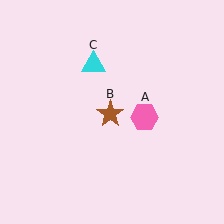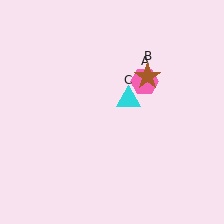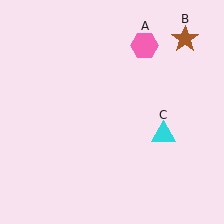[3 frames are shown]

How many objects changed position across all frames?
3 objects changed position: pink hexagon (object A), brown star (object B), cyan triangle (object C).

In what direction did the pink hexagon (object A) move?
The pink hexagon (object A) moved up.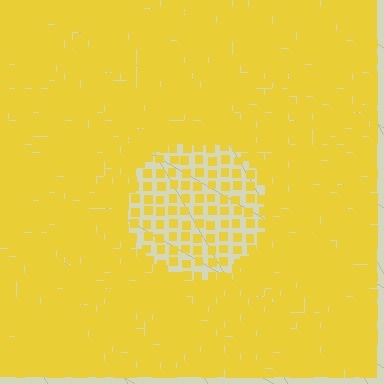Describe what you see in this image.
The image contains small yellow elements arranged at two different densities. A circle-shaped region is visible where the elements are less densely packed than the surrounding area.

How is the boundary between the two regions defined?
The boundary is defined by a change in element density (approximately 2.6x ratio). All elements are the same color, size, and shape.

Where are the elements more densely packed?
The elements are more densely packed outside the circle boundary.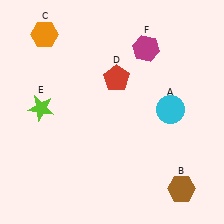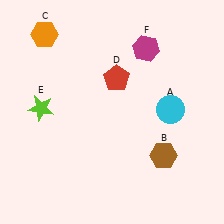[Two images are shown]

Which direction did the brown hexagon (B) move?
The brown hexagon (B) moved up.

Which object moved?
The brown hexagon (B) moved up.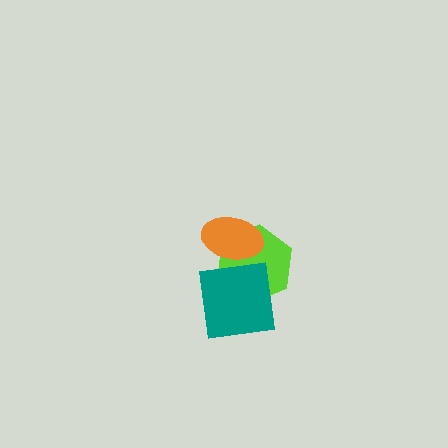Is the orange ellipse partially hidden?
Yes, it is partially covered by another shape.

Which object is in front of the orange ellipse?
The teal square is in front of the orange ellipse.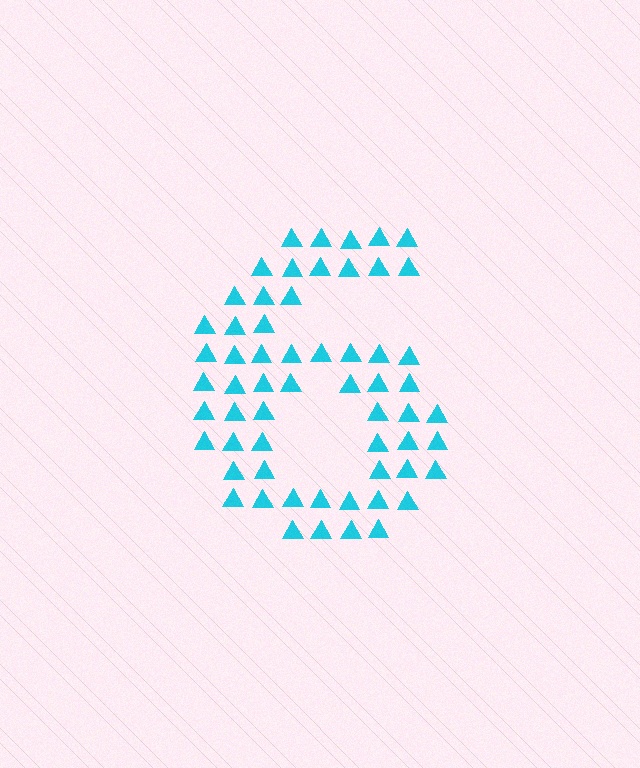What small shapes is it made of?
It is made of small triangles.